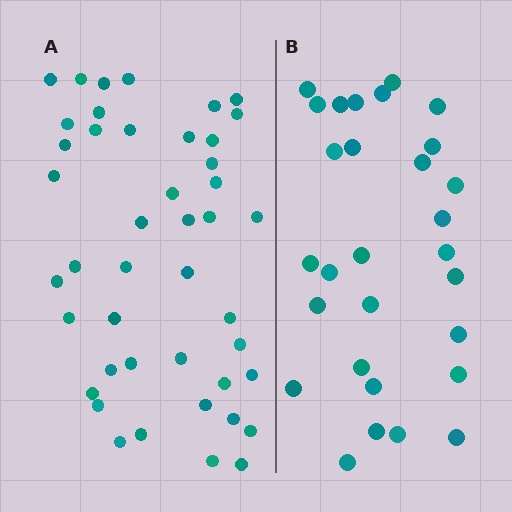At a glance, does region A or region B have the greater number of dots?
Region A (the left region) has more dots.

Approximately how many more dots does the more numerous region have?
Region A has approximately 15 more dots than region B.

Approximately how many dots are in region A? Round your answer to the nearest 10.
About 40 dots. (The exact count is 44, which rounds to 40.)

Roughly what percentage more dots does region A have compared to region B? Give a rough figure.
About 50% more.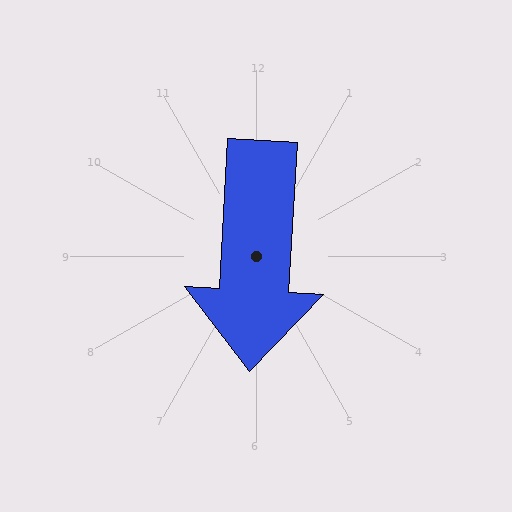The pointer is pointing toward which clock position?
Roughly 6 o'clock.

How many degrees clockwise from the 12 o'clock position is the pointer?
Approximately 183 degrees.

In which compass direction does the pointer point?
South.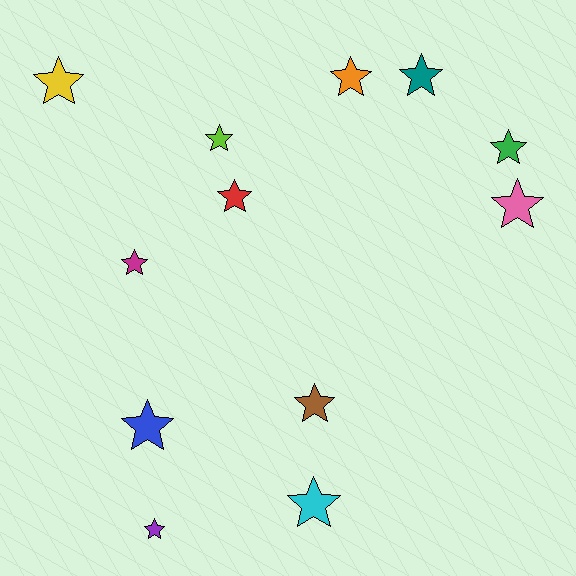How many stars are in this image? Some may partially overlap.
There are 12 stars.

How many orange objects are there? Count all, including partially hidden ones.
There is 1 orange object.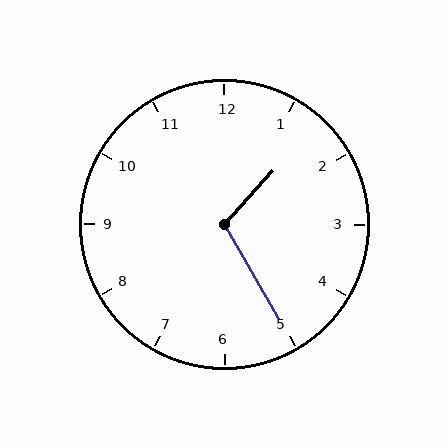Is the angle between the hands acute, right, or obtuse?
It is obtuse.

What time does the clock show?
1:25.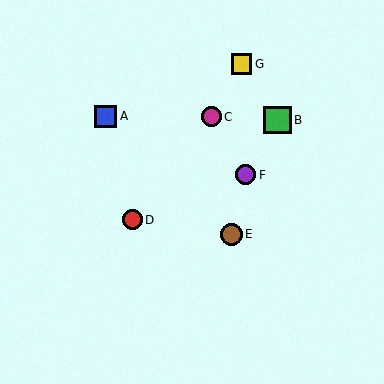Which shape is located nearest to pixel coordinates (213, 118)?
The magenta circle (labeled C) at (212, 117) is nearest to that location.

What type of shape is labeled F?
Shape F is a purple circle.